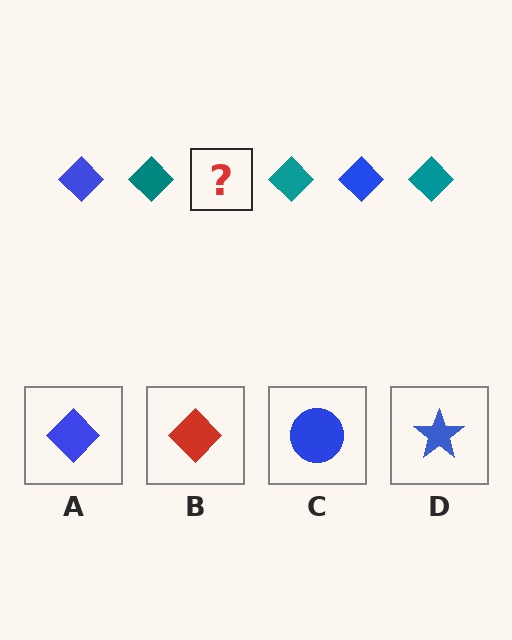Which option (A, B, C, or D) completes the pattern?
A.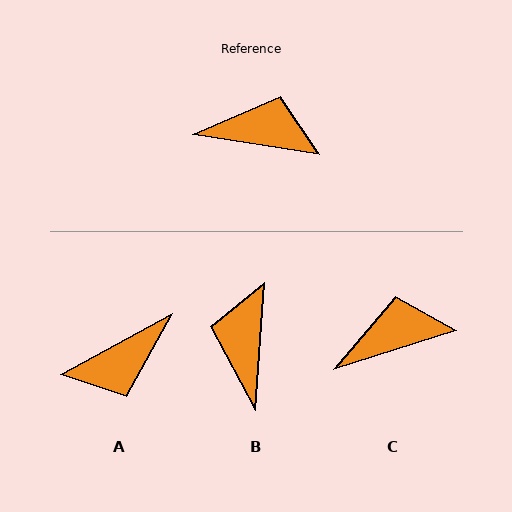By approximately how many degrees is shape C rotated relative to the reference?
Approximately 27 degrees counter-clockwise.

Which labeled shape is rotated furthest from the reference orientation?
A, about 143 degrees away.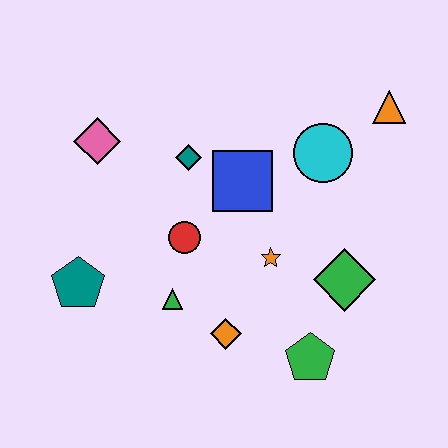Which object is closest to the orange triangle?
The cyan circle is closest to the orange triangle.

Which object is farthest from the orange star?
The pink diamond is farthest from the orange star.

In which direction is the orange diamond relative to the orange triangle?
The orange diamond is below the orange triangle.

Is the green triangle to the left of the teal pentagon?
No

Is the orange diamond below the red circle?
Yes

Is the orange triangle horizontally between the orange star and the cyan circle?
No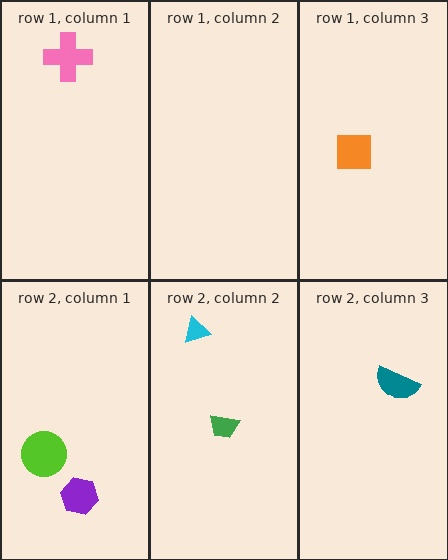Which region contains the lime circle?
The row 2, column 1 region.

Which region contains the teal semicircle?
The row 2, column 3 region.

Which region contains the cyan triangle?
The row 2, column 2 region.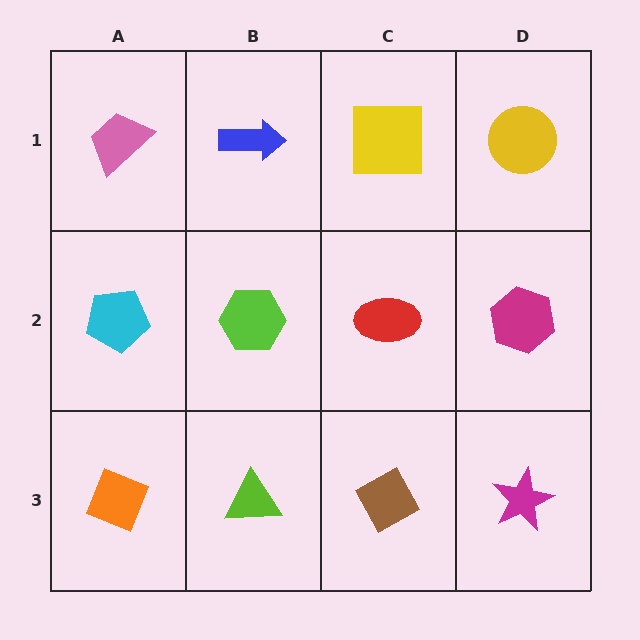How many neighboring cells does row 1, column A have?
2.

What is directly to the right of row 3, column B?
A brown diamond.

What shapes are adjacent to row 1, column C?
A red ellipse (row 2, column C), a blue arrow (row 1, column B), a yellow circle (row 1, column D).